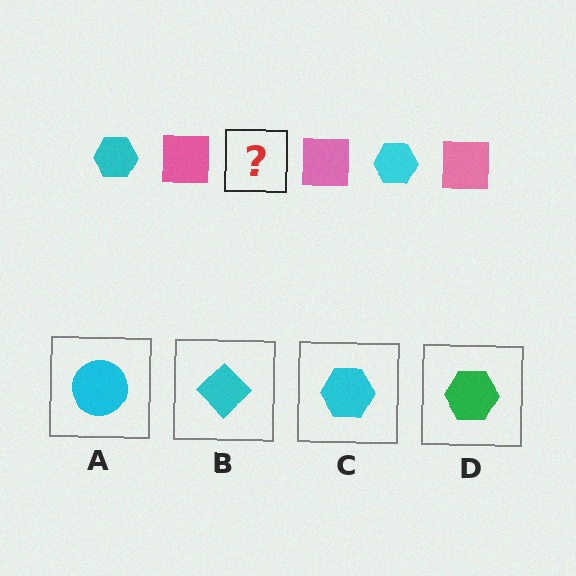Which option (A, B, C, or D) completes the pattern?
C.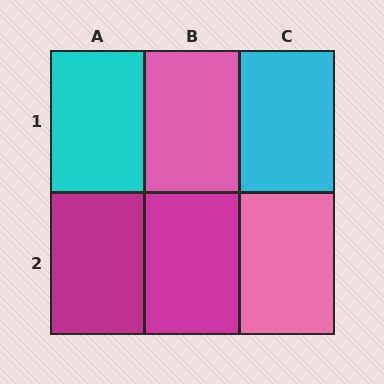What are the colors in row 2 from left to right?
Magenta, magenta, pink.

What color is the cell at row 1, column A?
Cyan.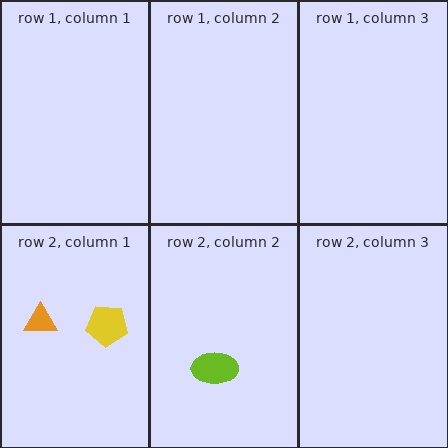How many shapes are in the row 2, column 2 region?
1.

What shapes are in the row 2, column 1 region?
The orange triangle, the yellow pentagon.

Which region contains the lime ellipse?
The row 2, column 2 region.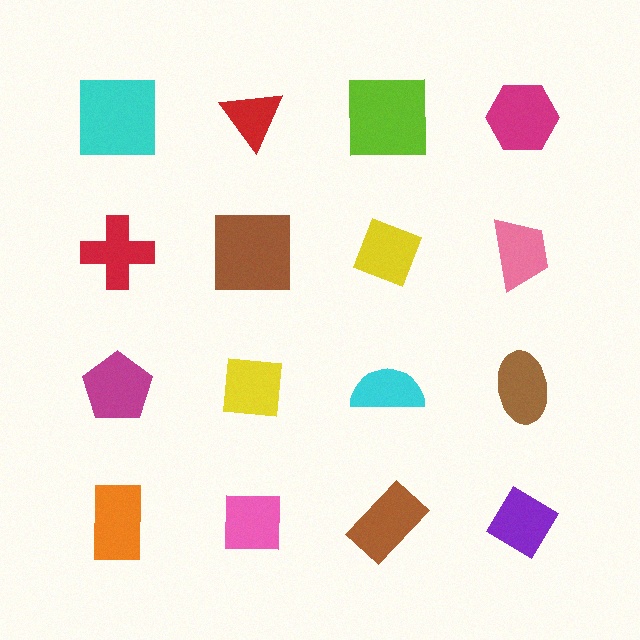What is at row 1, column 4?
A magenta hexagon.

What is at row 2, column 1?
A red cross.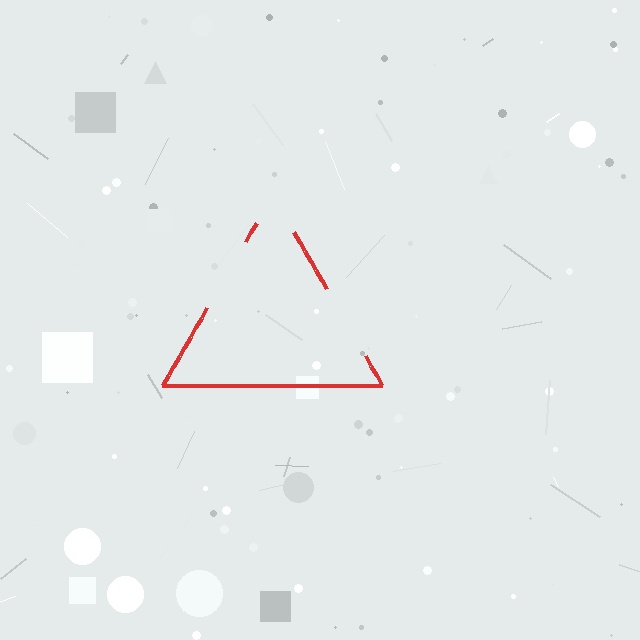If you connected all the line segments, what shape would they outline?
They would outline a triangle.